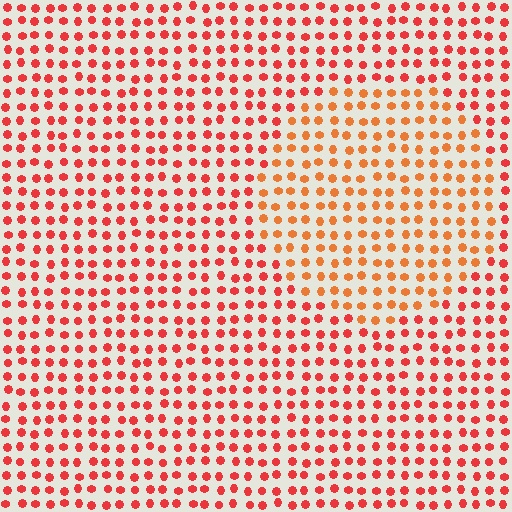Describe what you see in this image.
The image is filled with small red elements in a uniform arrangement. A circle-shaped region is visible where the elements are tinted to a slightly different hue, forming a subtle color boundary.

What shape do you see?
I see a circle.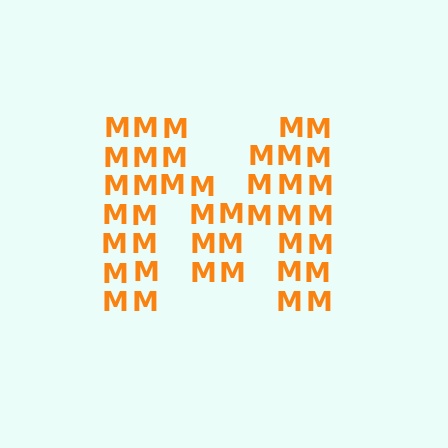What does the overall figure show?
The overall figure shows the letter M.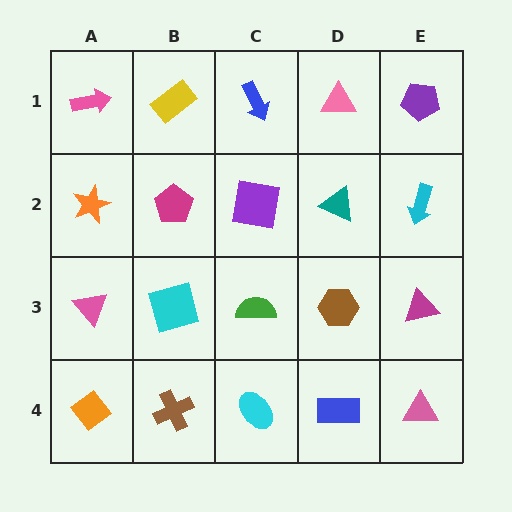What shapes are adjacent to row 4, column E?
A magenta triangle (row 3, column E), a blue rectangle (row 4, column D).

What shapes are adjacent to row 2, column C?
A blue arrow (row 1, column C), a green semicircle (row 3, column C), a magenta pentagon (row 2, column B), a teal triangle (row 2, column D).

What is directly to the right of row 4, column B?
A cyan ellipse.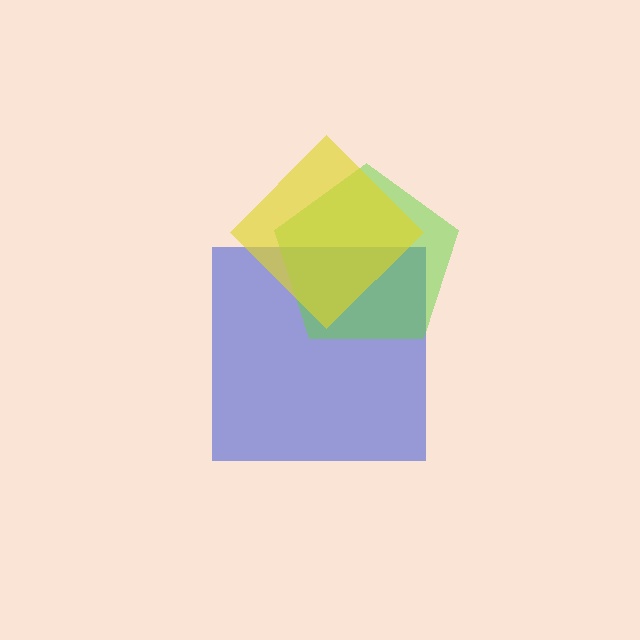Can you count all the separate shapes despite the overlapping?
Yes, there are 3 separate shapes.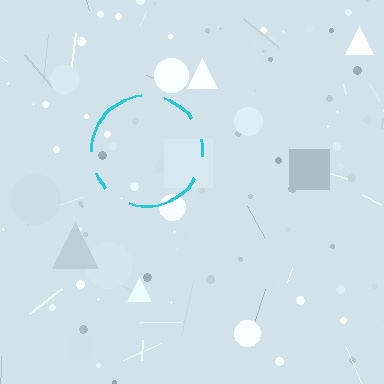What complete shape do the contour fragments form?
The contour fragments form a circle.